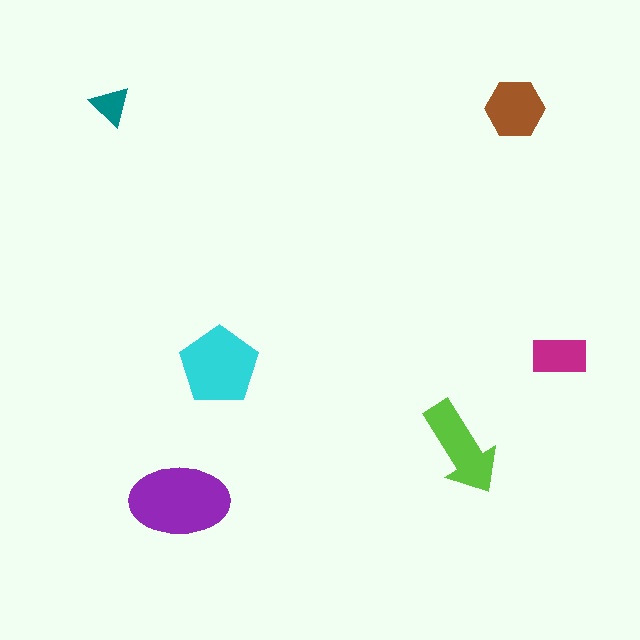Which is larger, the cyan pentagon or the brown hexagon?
The cyan pentagon.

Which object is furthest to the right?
The magenta rectangle is rightmost.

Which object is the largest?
The purple ellipse.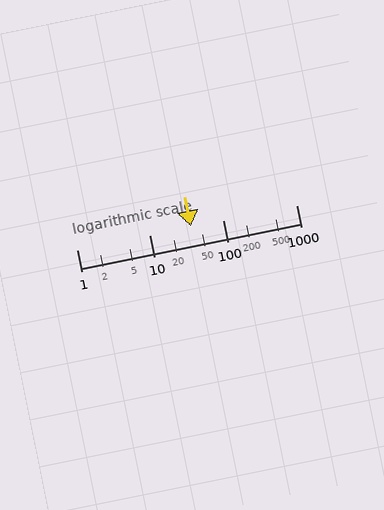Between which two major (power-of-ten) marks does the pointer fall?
The pointer is between 10 and 100.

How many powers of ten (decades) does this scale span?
The scale spans 3 decades, from 1 to 1000.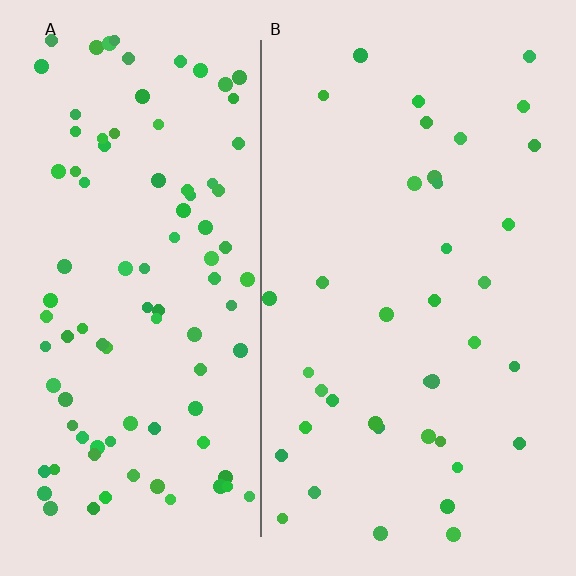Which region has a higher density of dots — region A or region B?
A (the left).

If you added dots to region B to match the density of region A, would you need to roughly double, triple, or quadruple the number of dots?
Approximately double.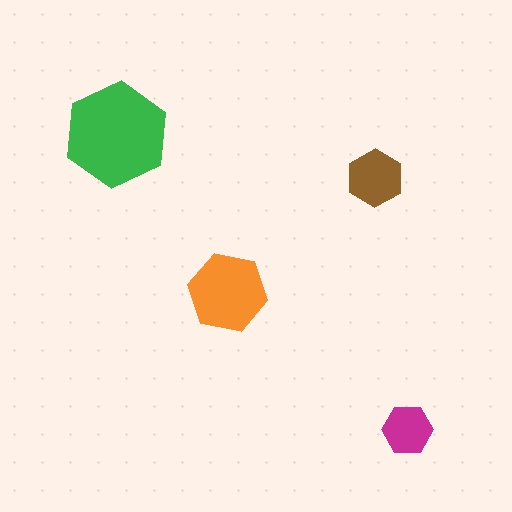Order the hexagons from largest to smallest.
the green one, the orange one, the brown one, the magenta one.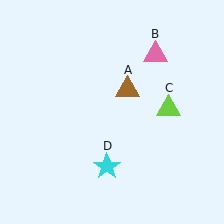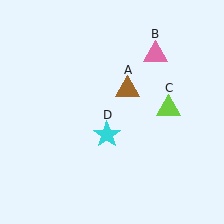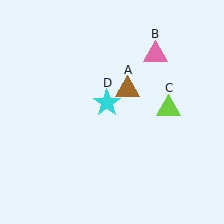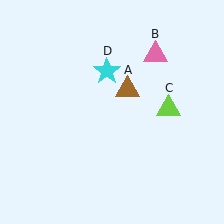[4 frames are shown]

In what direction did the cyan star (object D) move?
The cyan star (object D) moved up.